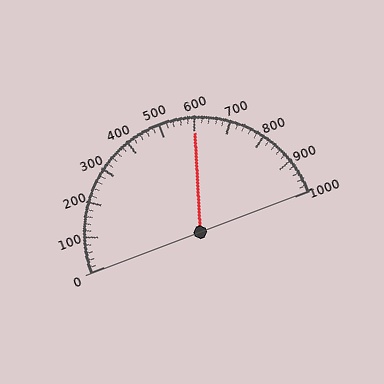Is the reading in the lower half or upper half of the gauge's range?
The reading is in the upper half of the range (0 to 1000).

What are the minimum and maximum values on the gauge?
The gauge ranges from 0 to 1000.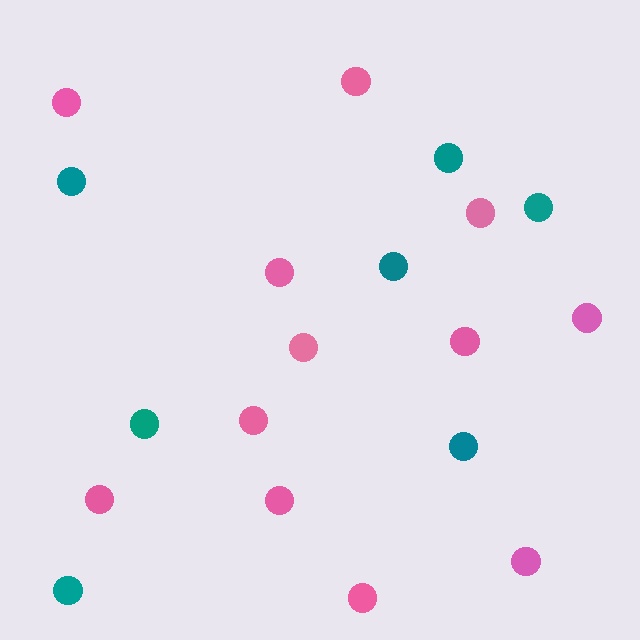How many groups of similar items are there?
There are 2 groups: one group of pink circles (12) and one group of teal circles (7).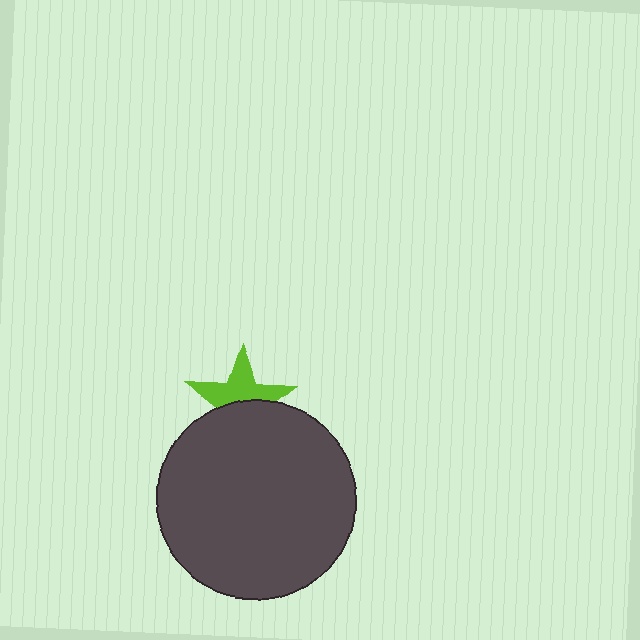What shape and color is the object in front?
The object in front is a dark gray circle.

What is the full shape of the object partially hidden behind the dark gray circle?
The partially hidden object is a lime star.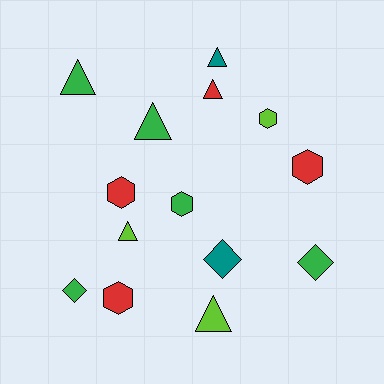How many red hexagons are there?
There are 3 red hexagons.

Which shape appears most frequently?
Triangle, with 6 objects.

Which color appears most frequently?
Green, with 5 objects.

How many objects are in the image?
There are 14 objects.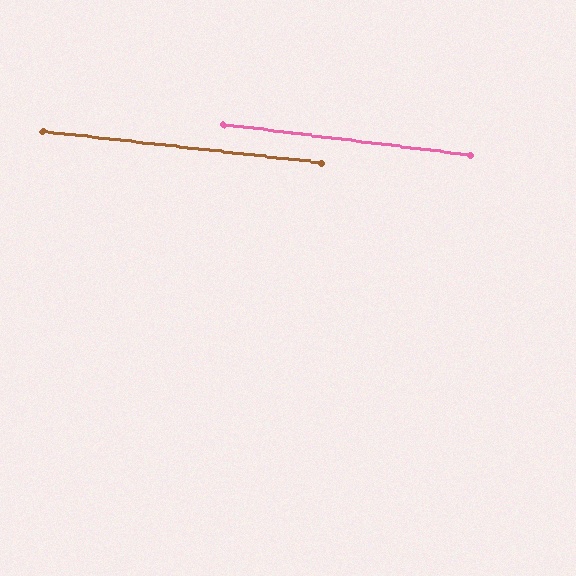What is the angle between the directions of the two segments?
Approximately 1 degree.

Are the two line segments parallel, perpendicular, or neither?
Parallel — their directions differ by only 0.7°.